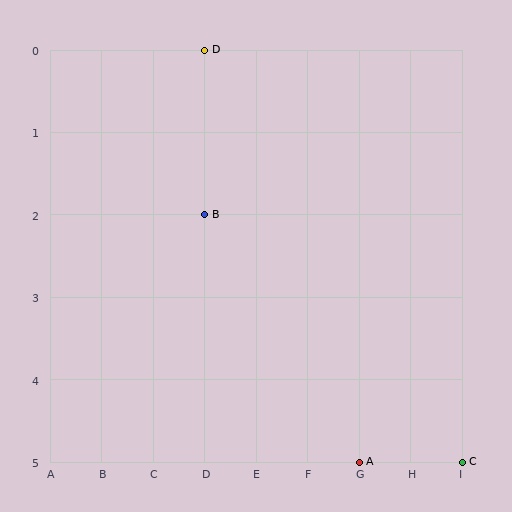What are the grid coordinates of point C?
Point C is at grid coordinates (I, 5).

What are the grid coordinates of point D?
Point D is at grid coordinates (D, 0).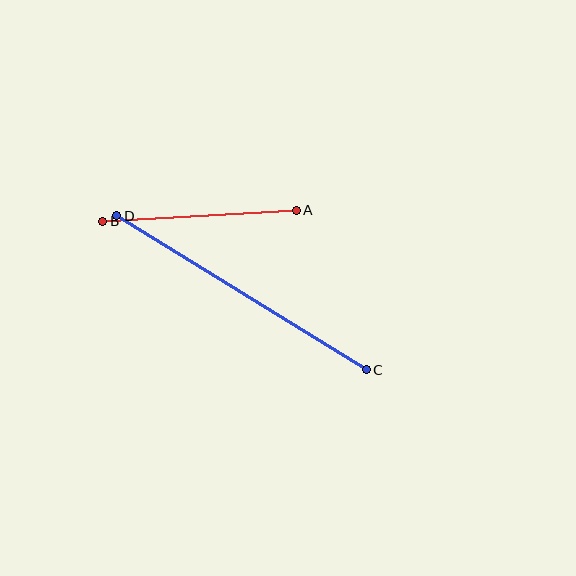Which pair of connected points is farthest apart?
Points C and D are farthest apart.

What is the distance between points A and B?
The distance is approximately 194 pixels.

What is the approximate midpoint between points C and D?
The midpoint is at approximately (242, 293) pixels.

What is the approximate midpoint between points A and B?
The midpoint is at approximately (199, 216) pixels.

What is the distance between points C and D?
The distance is approximately 293 pixels.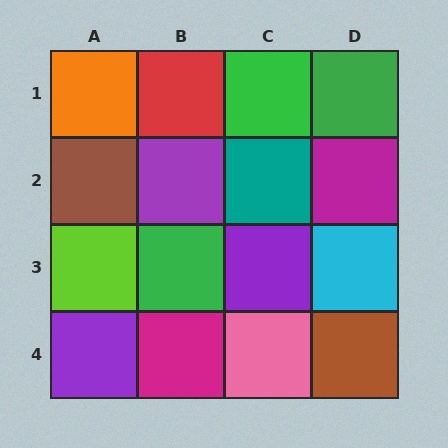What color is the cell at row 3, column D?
Cyan.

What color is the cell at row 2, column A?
Brown.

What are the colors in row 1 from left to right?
Orange, red, green, green.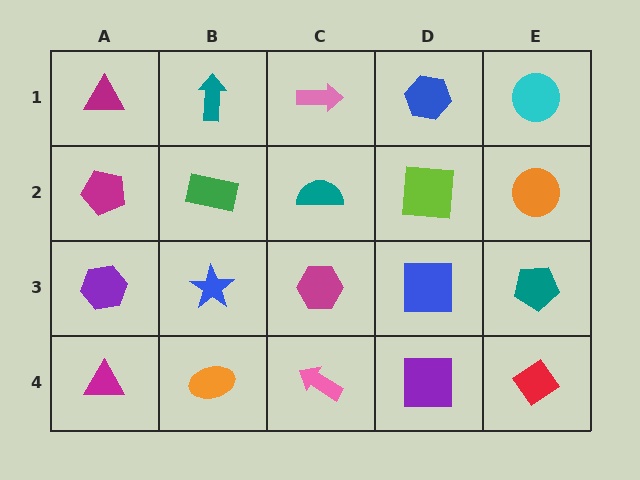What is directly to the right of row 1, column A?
A teal arrow.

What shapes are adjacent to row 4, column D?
A blue square (row 3, column D), a pink arrow (row 4, column C), a red diamond (row 4, column E).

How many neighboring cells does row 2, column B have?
4.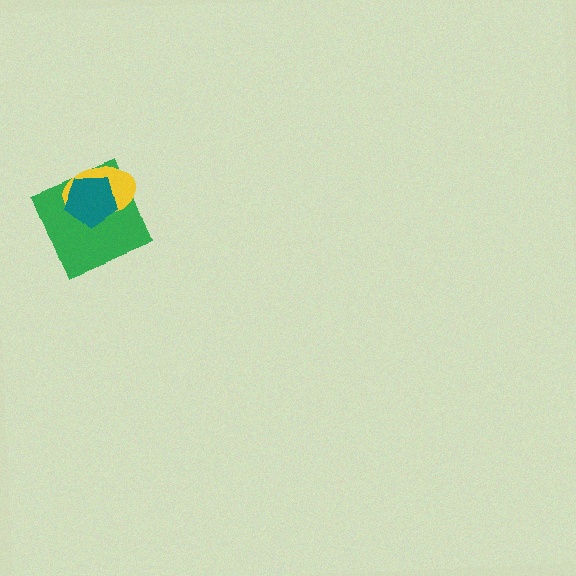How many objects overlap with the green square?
2 objects overlap with the green square.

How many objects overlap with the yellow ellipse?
2 objects overlap with the yellow ellipse.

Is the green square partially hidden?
Yes, it is partially covered by another shape.